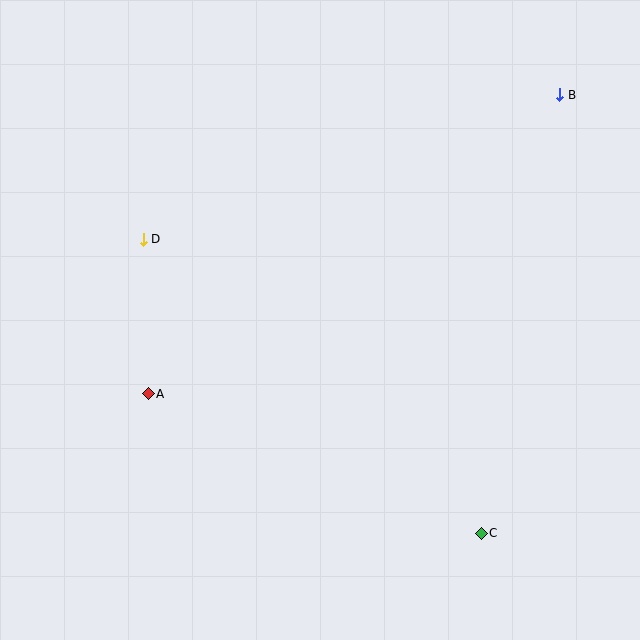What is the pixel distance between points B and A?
The distance between B and A is 509 pixels.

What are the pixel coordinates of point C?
Point C is at (481, 533).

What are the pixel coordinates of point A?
Point A is at (148, 394).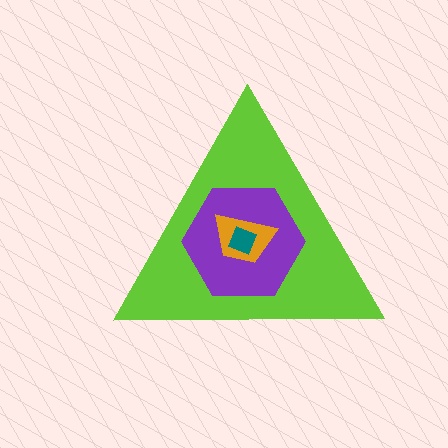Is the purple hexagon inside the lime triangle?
Yes.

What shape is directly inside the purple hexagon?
The orange trapezoid.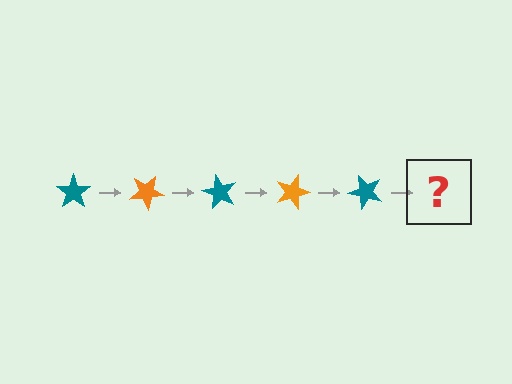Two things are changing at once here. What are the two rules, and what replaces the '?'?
The two rules are that it rotates 30 degrees each step and the color cycles through teal and orange. The '?' should be an orange star, rotated 150 degrees from the start.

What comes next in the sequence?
The next element should be an orange star, rotated 150 degrees from the start.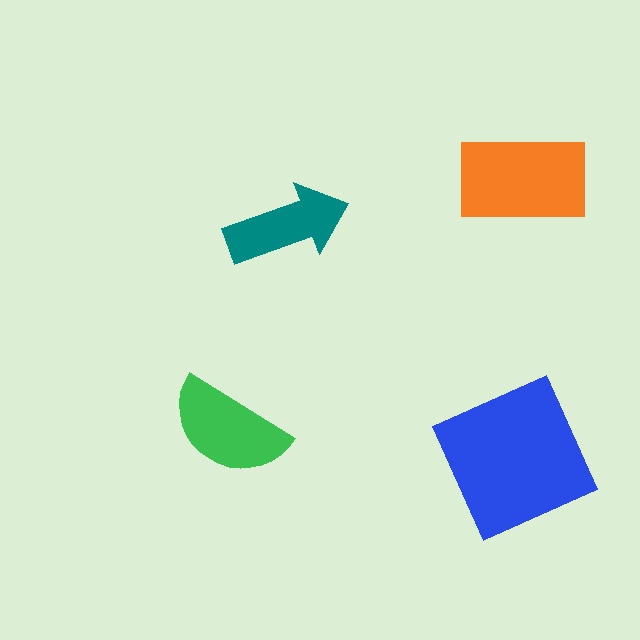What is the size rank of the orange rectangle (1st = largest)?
2nd.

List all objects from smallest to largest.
The teal arrow, the green semicircle, the orange rectangle, the blue square.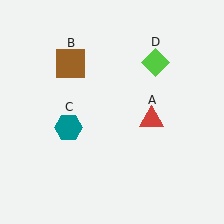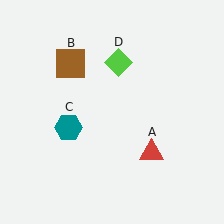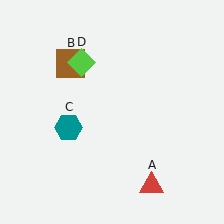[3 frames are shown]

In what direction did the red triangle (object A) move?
The red triangle (object A) moved down.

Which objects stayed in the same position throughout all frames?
Brown square (object B) and teal hexagon (object C) remained stationary.